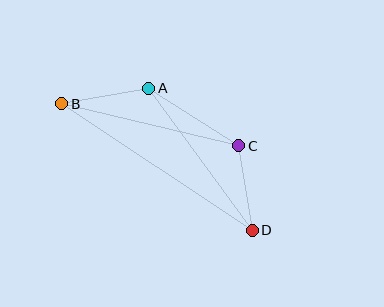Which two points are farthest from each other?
Points B and D are farthest from each other.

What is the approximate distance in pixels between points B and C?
The distance between B and C is approximately 182 pixels.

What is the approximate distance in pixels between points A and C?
The distance between A and C is approximately 107 pixels.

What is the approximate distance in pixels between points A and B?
The distance between A and B is approximately 89 pixels.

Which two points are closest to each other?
Points C and D are closest to each other.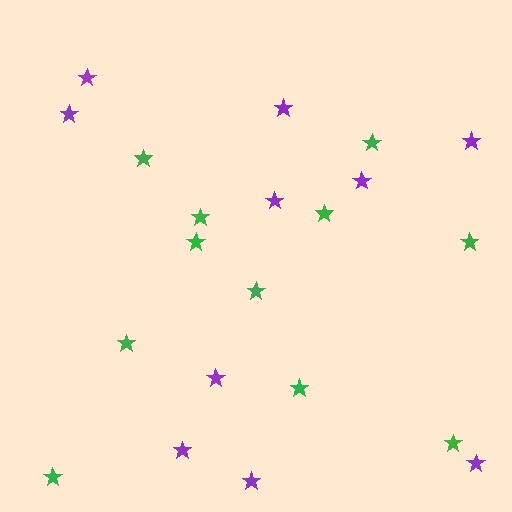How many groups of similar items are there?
There are 2 groups: one group of green stars (11) and one group of purple stars (10).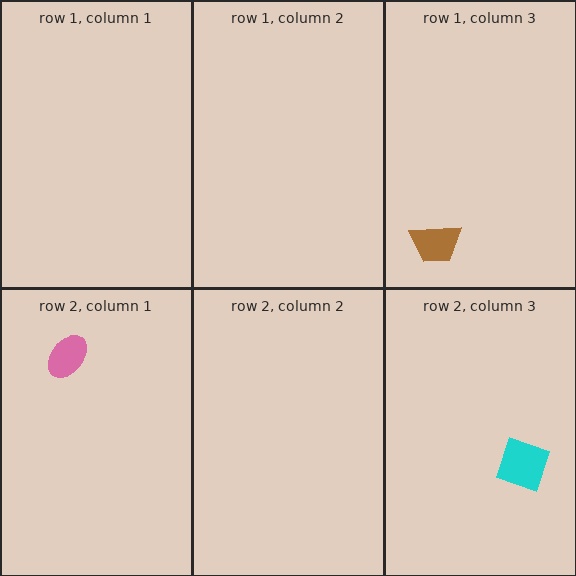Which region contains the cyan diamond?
The row 2, column 3 region.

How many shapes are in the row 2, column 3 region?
1.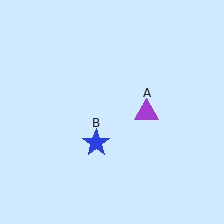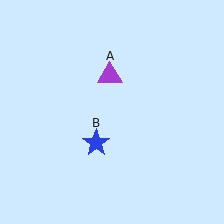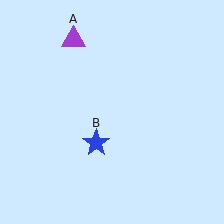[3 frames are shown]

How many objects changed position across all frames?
1 object changed position: purple triangle (object A).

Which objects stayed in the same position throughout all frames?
Blue star (object B) remained stationary.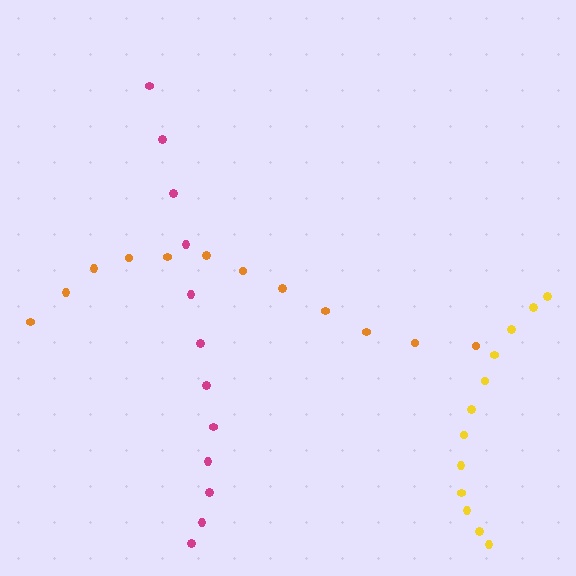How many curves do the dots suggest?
There are 3 distinct paths.